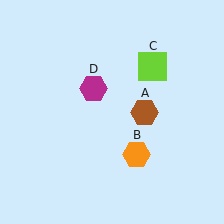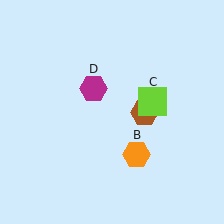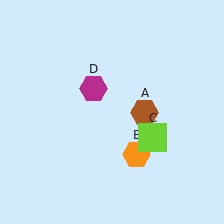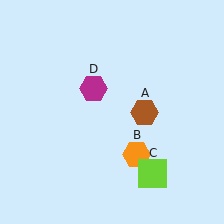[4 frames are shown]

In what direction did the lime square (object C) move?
The lime square (object C) moved down.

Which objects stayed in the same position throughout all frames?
Brown hexagon (object A) and orange hexagon (object B) and magenta hexagon (object D) remained stationary.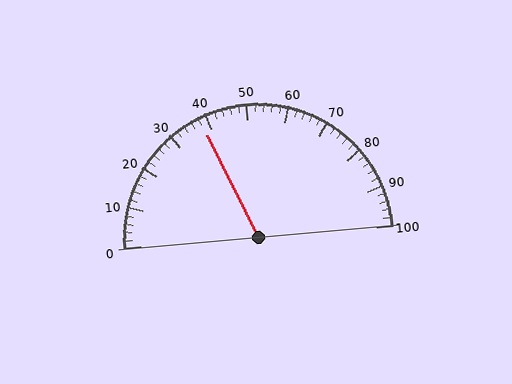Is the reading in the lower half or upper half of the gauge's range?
The reading is in the lower half of the range (0 to 100).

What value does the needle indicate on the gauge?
The needle indicates approximately 38.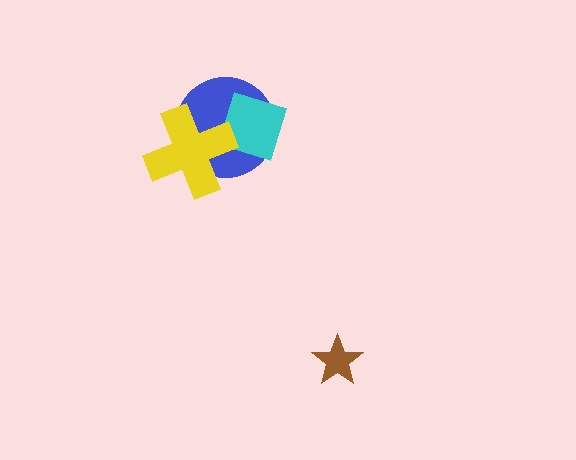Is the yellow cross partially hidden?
No, no other shape covers it.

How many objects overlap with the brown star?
0 objects overlap with the brown star.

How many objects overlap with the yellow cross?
1 object overlaps with the yellow cross.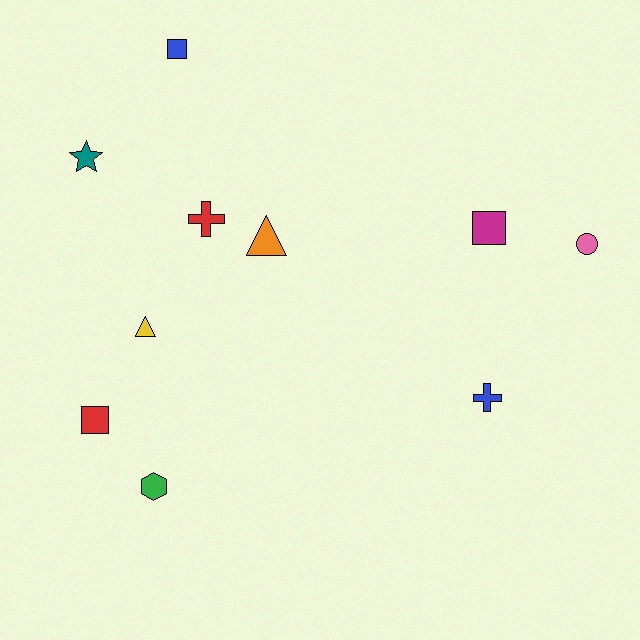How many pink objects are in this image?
There is 1 pink object.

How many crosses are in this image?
There are 2 crosses.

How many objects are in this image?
There are 10 objects.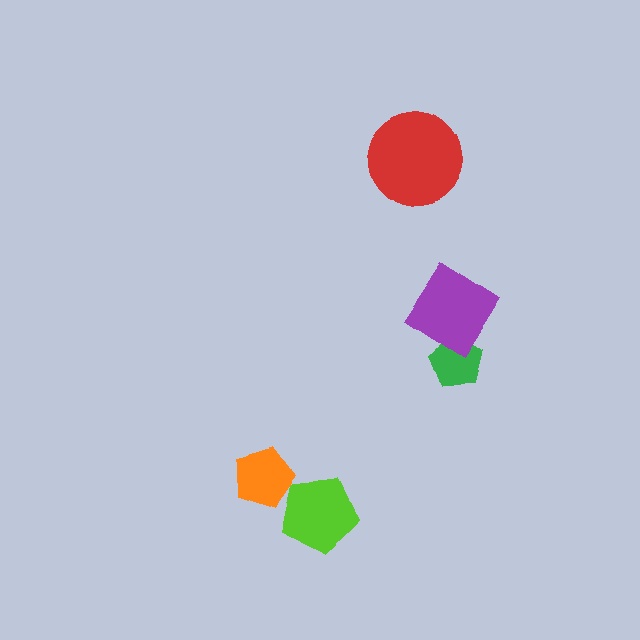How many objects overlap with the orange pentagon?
0 objects overlap with the orange pentagon.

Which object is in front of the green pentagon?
The purple diamond is in front of the green pentagon.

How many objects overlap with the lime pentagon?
0 objects overlap with the lime pentagon.